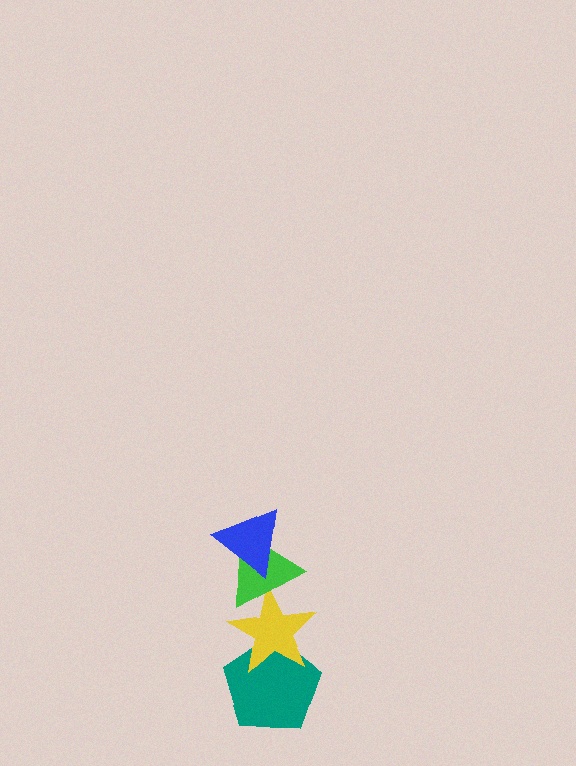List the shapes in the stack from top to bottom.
From top to bottom: the blue triangle, the green triangle, the yellow star, the teal pentagon.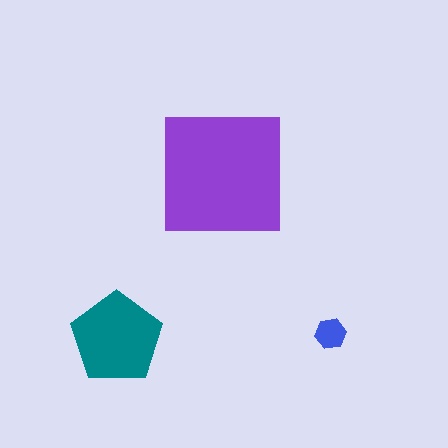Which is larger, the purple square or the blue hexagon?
The purple square.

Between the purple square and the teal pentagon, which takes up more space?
The purple square.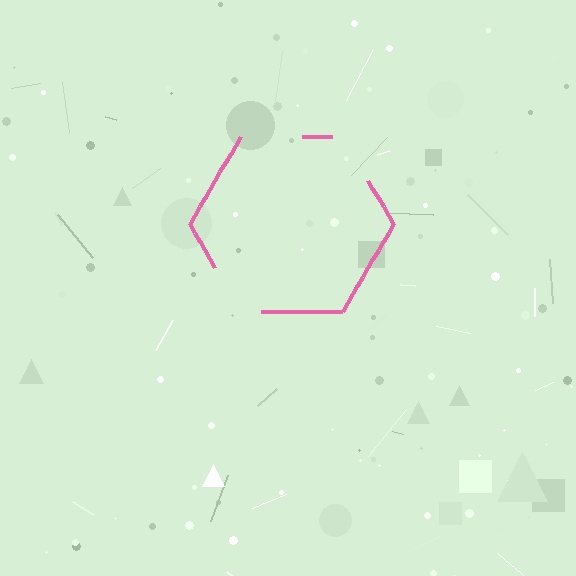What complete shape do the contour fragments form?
The contour fragments form a hexagon.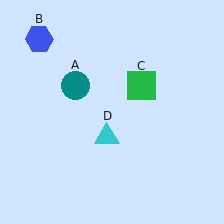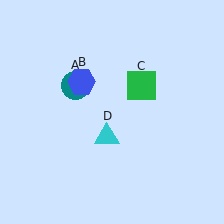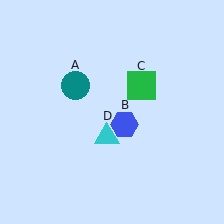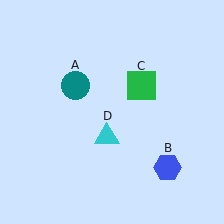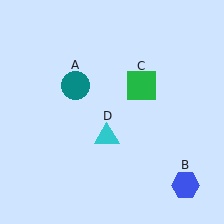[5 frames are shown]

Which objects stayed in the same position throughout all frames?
Teal circle (object A) and green square (object C) and cyan triangle (object D) remained stationary.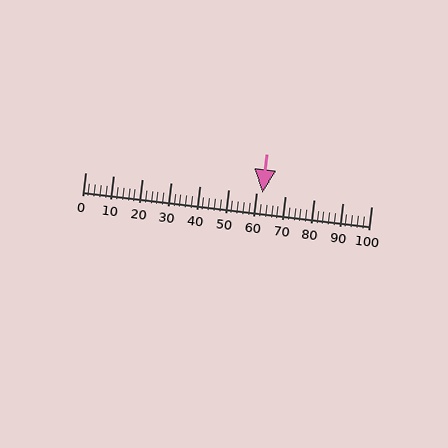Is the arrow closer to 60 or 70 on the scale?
The arrow is closer to 60.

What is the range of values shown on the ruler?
The ruler shows values from 0 to 100.